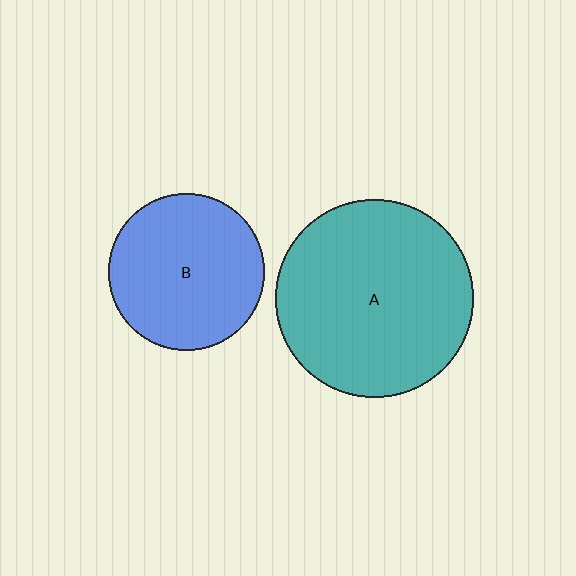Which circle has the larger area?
Circle A (teal).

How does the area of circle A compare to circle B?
Approximately 1.6 times.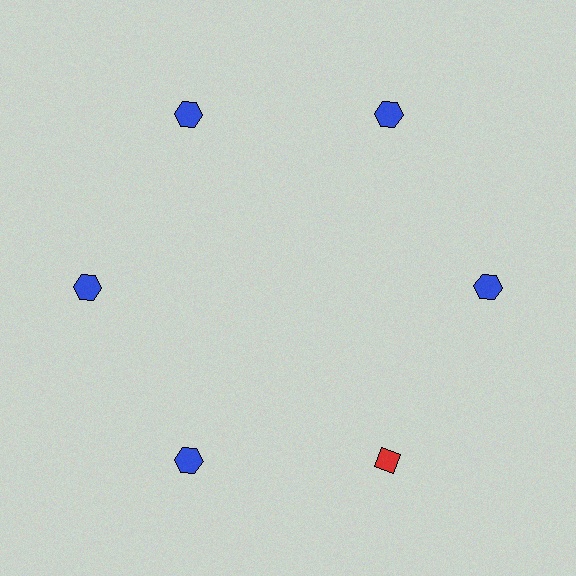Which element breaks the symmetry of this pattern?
The red diamond at roughly the 5 o'clock position breaks the symmetry. All other shapes are blue hexagons.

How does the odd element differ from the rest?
It differs in both color (red instead of blue) and shape (diamond instead of hexagon).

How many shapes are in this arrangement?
There are 6 shapes arranged in a ring pattern.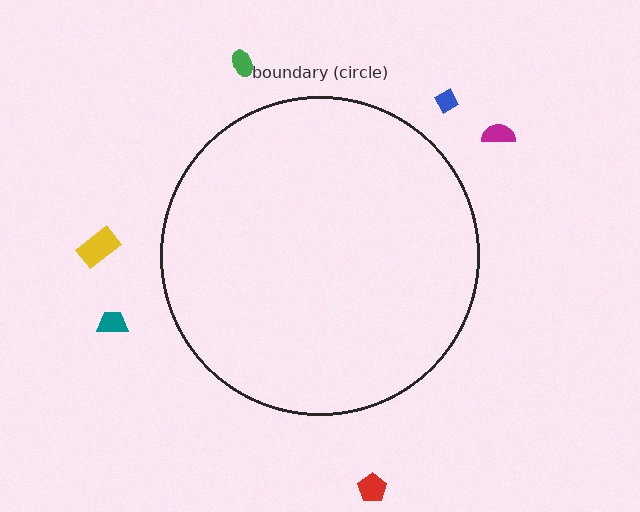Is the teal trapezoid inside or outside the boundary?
Outside.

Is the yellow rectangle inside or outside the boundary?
Outside.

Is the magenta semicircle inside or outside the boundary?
Outside.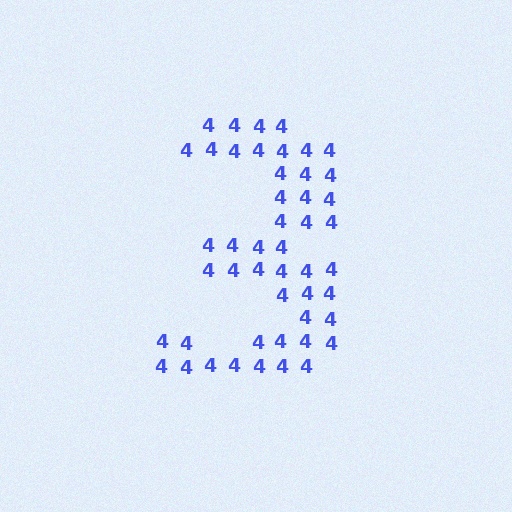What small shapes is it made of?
It is made of small digit 4's.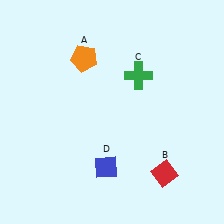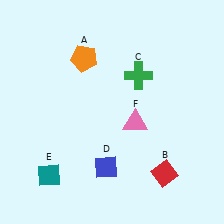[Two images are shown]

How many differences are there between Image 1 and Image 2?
There are 2 differences between the two images.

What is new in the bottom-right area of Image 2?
A pink triangle (F) was added in the bottom-right area of Image 2.